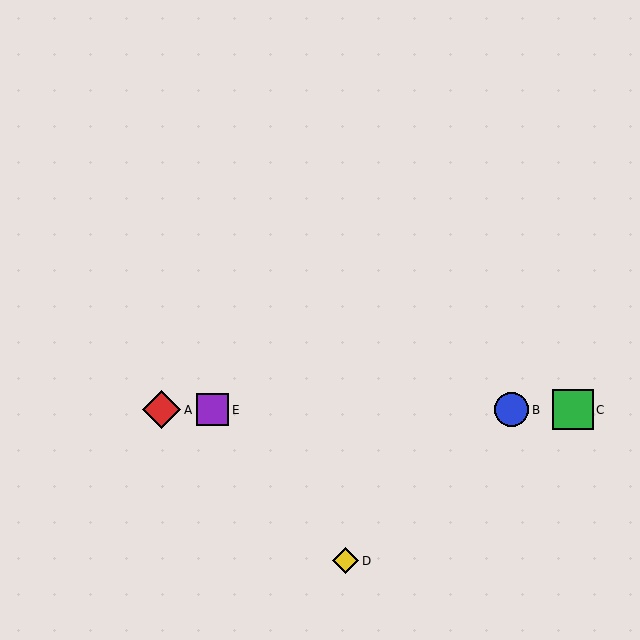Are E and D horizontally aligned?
No, E is at y≈410 and D is at y≈561.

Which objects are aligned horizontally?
Objects A, B, C, E are aligned horizontally.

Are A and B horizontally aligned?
Yes, both are at y≈410.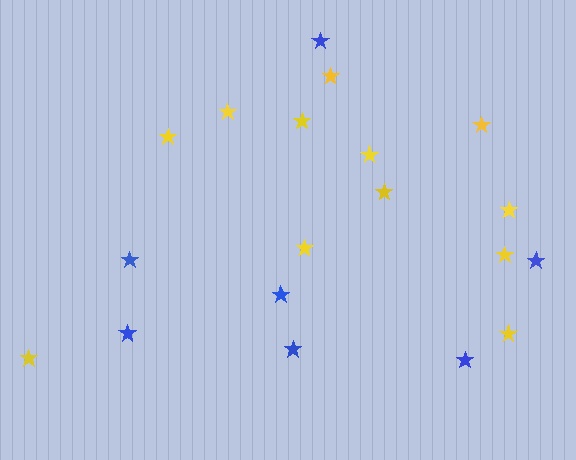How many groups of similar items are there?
There are 2 groups: one group of yellow stars (12) and one group of blue stars (7).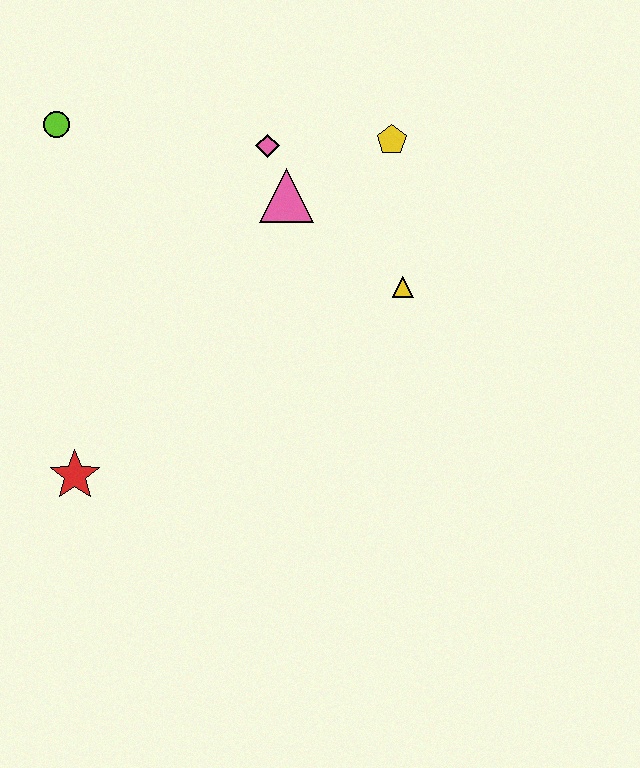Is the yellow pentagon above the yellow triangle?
Yes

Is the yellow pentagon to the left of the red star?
No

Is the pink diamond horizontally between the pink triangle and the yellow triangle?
No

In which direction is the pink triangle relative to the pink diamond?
The pink triangle is below the pink diamond.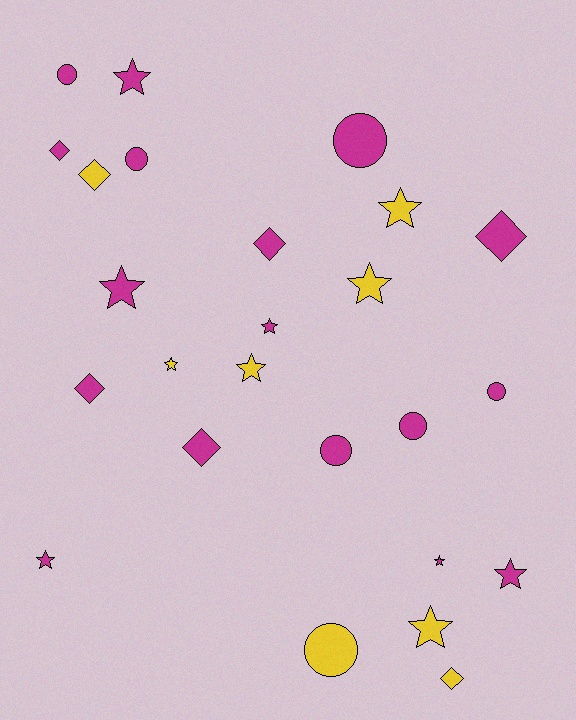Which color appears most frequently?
Magenta, with 17 objects.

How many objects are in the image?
There are 25 objects.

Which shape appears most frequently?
Star, with 11 objects.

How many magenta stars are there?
There are 6 magenta stars.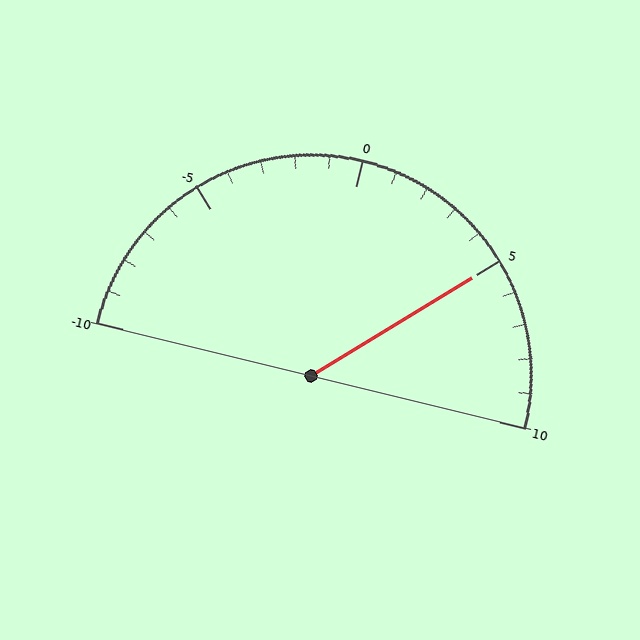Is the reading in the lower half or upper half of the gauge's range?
The reading is in the upper half of the range (-10 to 10).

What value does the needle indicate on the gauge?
The needle indicates approximately 5.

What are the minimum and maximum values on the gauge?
The gauge ranges from -10 to 10.